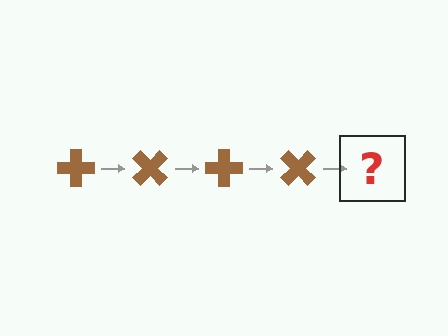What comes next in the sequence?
The next element should be a brown cross rotated 180 degrees.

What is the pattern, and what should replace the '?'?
The pattern is that the cross rotates 45 degrees each step. The '?' should be a brown cross rotated 180 degrees.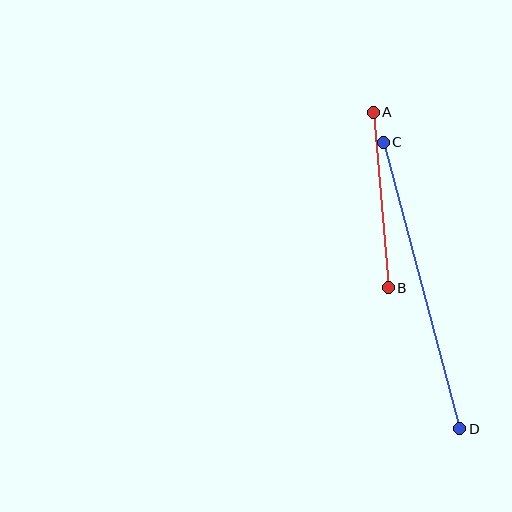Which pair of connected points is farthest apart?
Points C and D are farthest apart.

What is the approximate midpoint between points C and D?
The midpoint is at approximately (421, 286) pixels.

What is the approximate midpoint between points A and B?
The midpoint is at approximately (381, 200) pixels.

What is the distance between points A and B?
The distance is approximately 176 pixels.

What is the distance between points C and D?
The distance is approximately 297 pixels.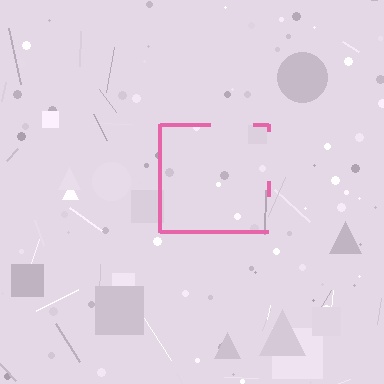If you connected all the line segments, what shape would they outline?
They would outline a square.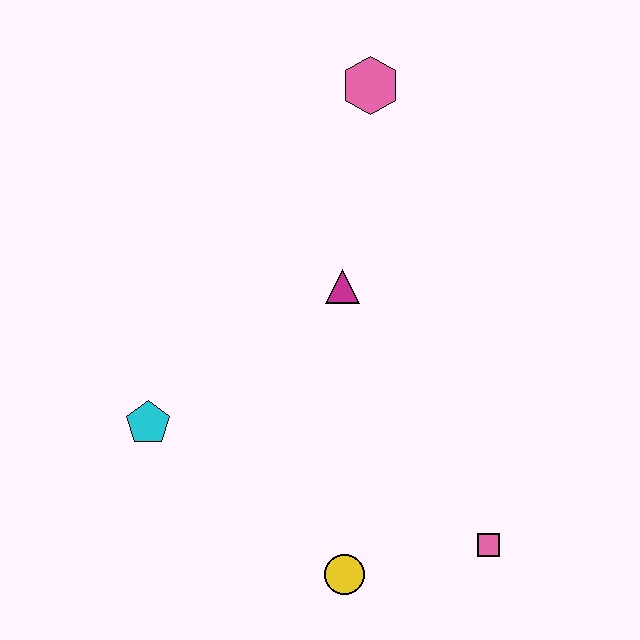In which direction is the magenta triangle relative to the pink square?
The magenta triangle is above the pink square.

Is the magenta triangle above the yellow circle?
Yes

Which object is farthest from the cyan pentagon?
The pink hexagon is farthest from the cyan pentagon.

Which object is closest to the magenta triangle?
The pink hexagon is closest to the magenta triangle.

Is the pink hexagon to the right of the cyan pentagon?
Yes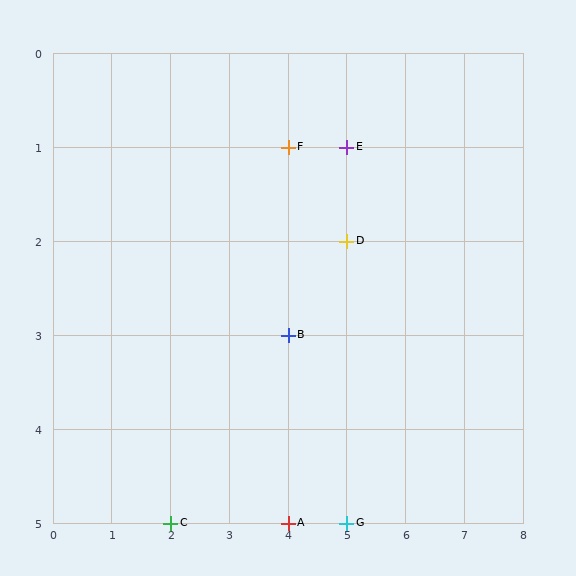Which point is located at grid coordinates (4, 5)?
Point A is at (4, 5).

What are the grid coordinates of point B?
Point B is at grid coordinates (4, 3).